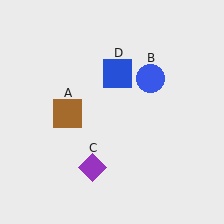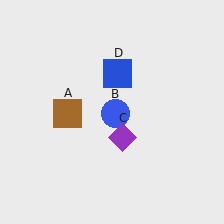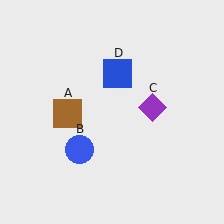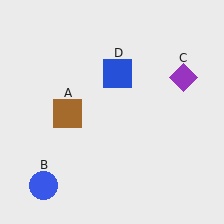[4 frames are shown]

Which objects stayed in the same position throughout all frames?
Brown square (object A) and blue square (object D) remained stationary.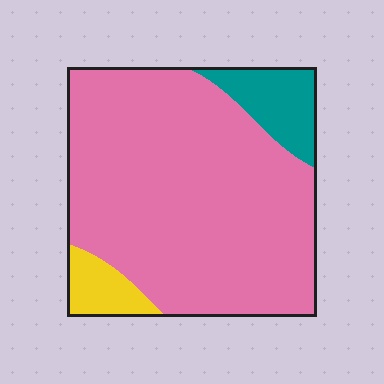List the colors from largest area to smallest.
From largest to smallest: pink, teal, yellow.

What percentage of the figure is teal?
Teal covers about 10% of the figure.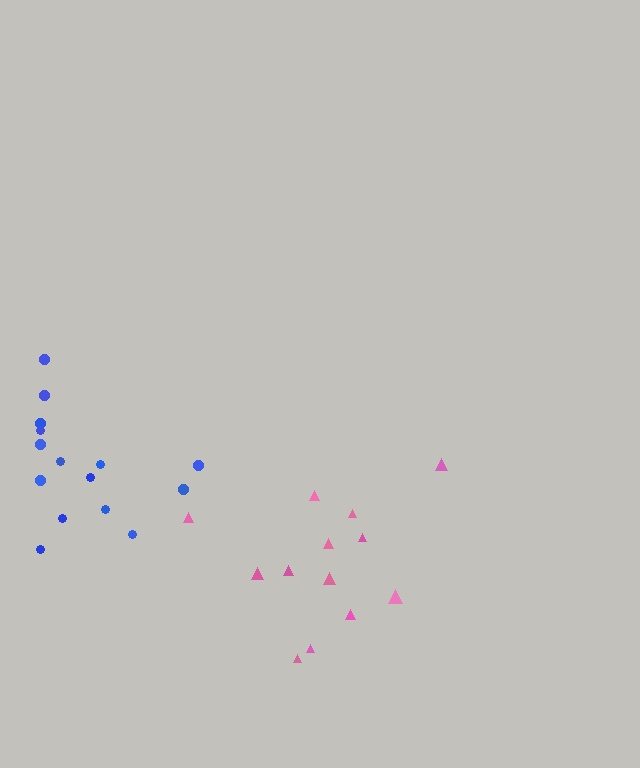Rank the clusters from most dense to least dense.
blue, pink.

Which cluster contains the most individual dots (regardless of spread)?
Blue (16).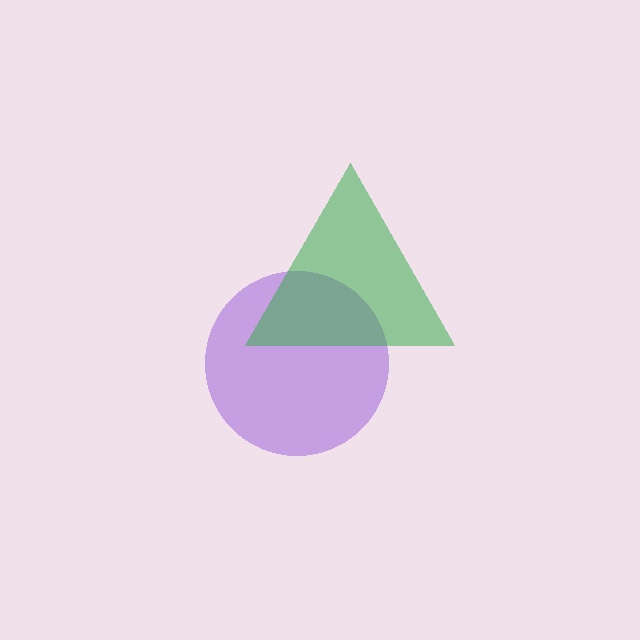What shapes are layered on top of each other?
The layered shapes are: a purple circle, a green triangle.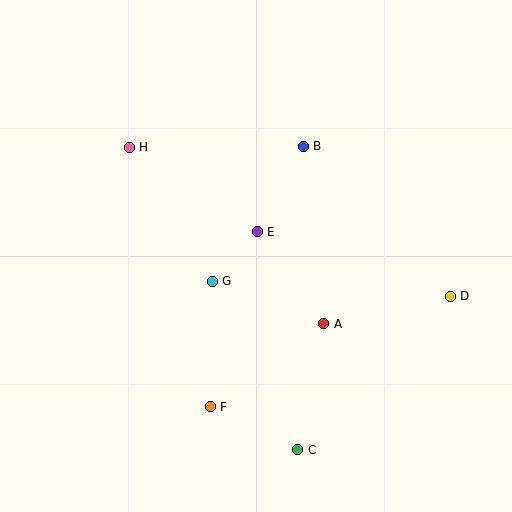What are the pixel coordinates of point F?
Point F is at (210, 407).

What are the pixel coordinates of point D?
Point D is at (450, 296).